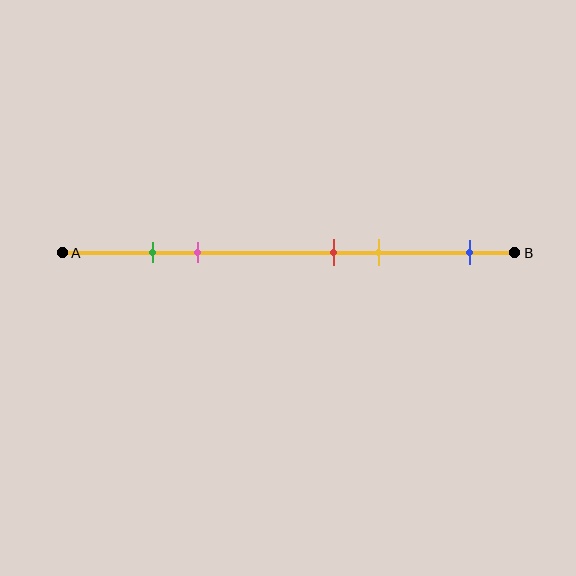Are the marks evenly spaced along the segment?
No, the marks are not evenly spaced.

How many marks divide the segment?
There are 5 marks dividing the segment.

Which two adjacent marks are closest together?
The green and pink marks are the closest adjacent pair.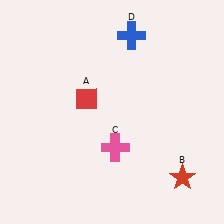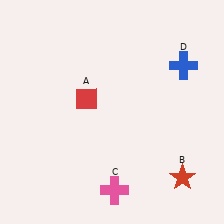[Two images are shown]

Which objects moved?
The objects that moved are: the pink cross (C), the blue cross (D).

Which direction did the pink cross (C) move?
The pink cross (C) moved down.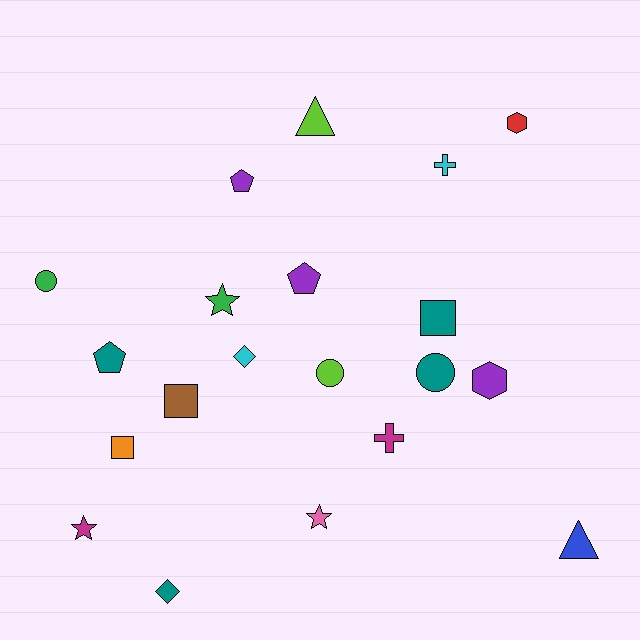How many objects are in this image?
There are 20 objects.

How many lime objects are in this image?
There are 2 lime objects.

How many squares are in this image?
There are 3 squares.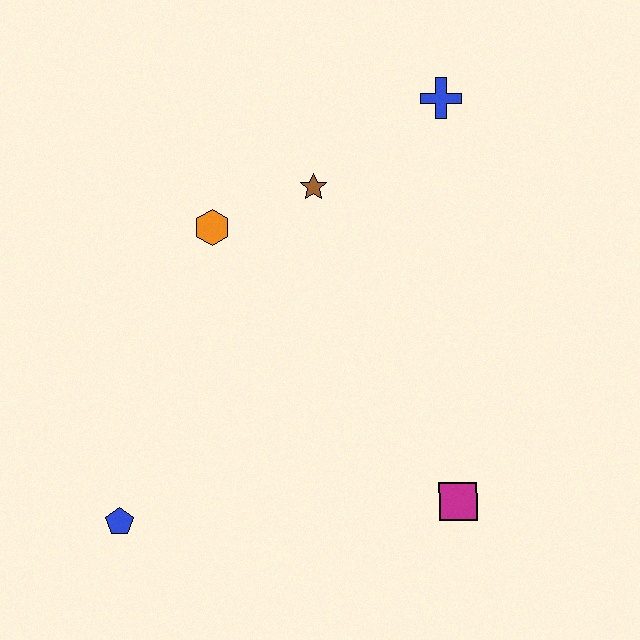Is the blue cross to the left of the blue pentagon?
No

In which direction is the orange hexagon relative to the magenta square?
The orange hexagon is above the magenta square.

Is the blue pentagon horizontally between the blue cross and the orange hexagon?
No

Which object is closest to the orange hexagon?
The brown star is closest to the orange hexagon.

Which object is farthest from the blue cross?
The blue pentagon is farthest from the blue cross.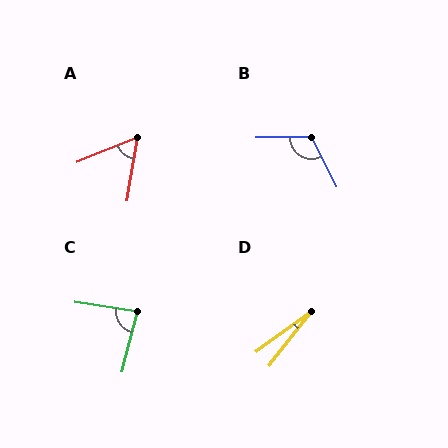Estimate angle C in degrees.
Approximately 84 degrees.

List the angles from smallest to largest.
D (15°), A (58°), C (84°), B (116°).